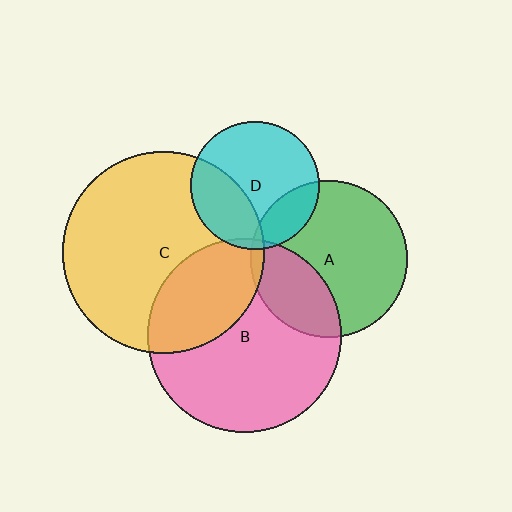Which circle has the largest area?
Circle C (yellow).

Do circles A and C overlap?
Yes.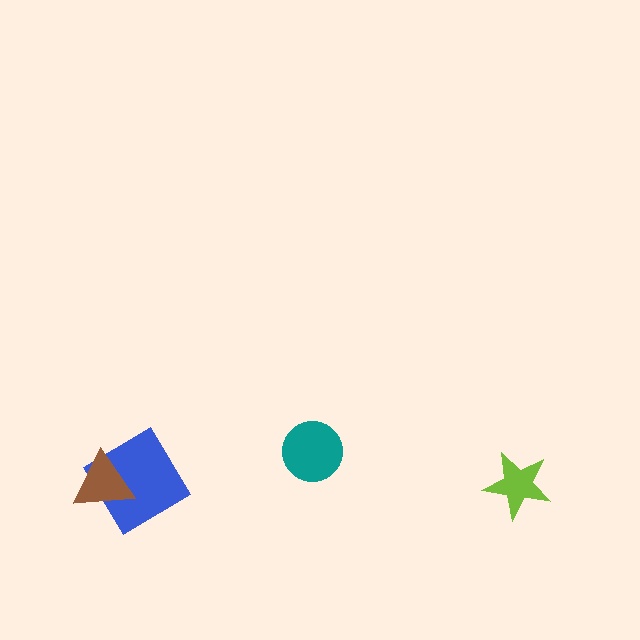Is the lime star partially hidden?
No, no other shape covers it.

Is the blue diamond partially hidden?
Yes, it is partially covered by another shape.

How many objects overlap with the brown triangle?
1 object overlaps with the brown triangle.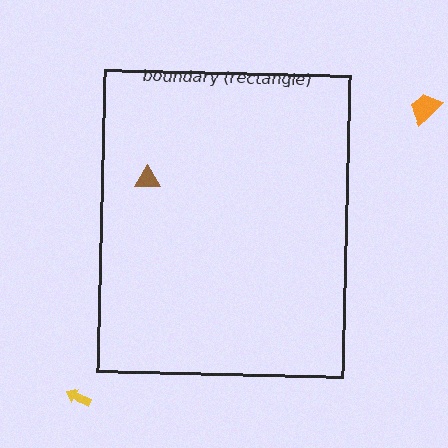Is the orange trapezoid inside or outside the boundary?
Outside.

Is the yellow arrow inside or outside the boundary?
Outside.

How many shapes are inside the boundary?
1 inside, 2 outside.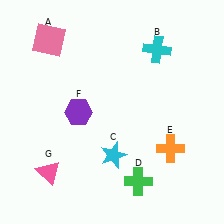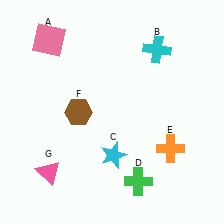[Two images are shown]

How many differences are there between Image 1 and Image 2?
There is 1 difference between the two images.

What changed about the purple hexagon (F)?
In Image 1, F is purple. In Image 2, it changed to brown.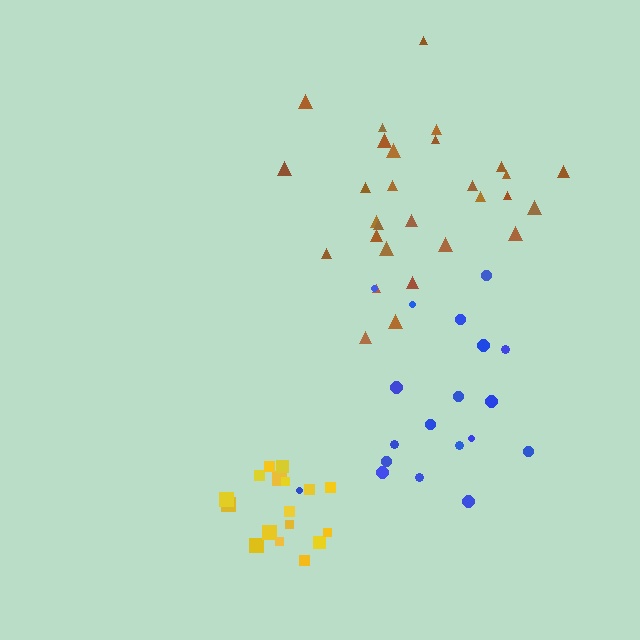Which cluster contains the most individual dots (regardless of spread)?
Brown (29).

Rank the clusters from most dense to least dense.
yellow, brown, blue.